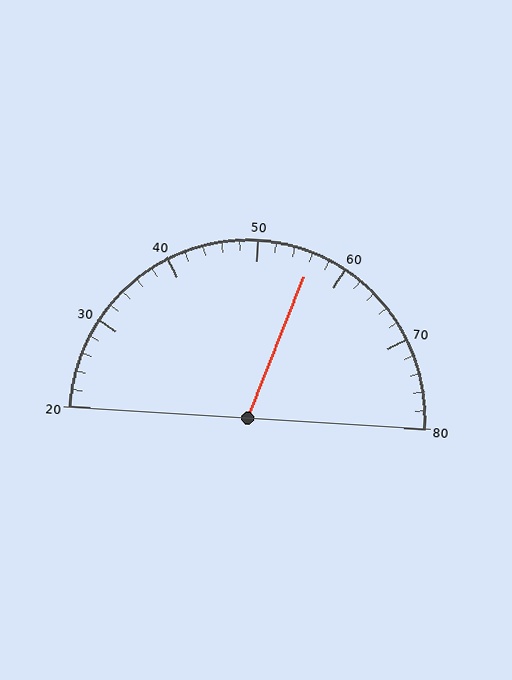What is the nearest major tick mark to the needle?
The nearest major tick mark is 60.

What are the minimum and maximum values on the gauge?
The gauge ranges from 20 to 80.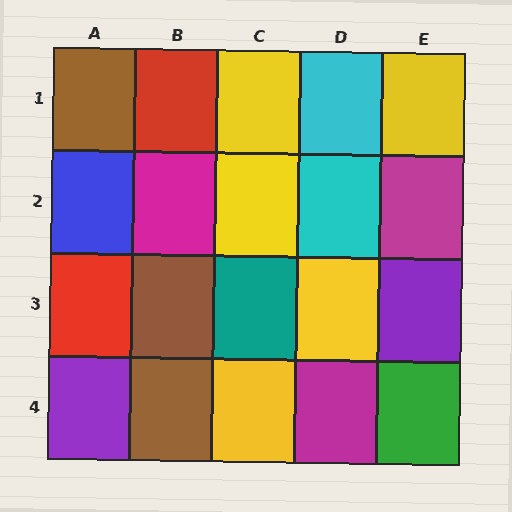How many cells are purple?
2 cells are purple.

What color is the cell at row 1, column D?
Cyan.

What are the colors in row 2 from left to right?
Blue, magenta, yellow, cyan, magenta.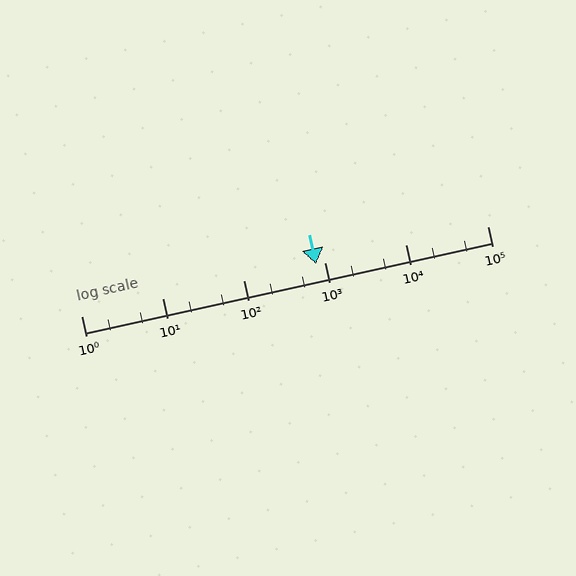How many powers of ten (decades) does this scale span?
The scale spans 5 decades, from 1 to 100000.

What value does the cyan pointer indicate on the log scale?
The pointer indicates approximately 770.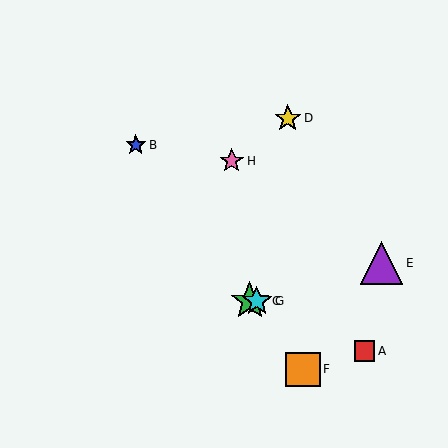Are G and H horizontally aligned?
No, G is at y≈301 and H is at y≈161.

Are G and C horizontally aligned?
Yes, both are at y≈301.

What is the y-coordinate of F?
Object F is at y≈369.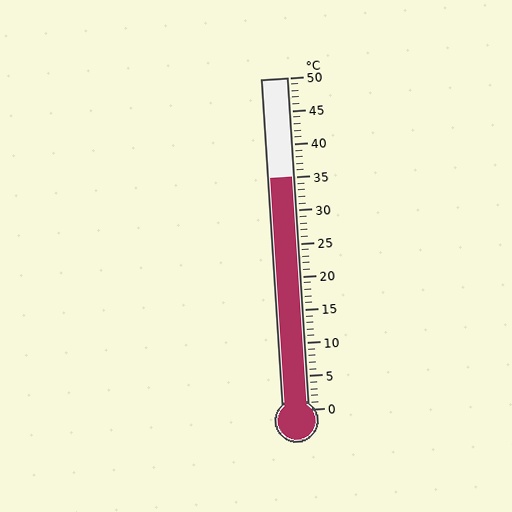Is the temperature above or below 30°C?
The temperature is above 30°C.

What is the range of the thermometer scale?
The thermometer scale ranges from 0°C to 50°C.